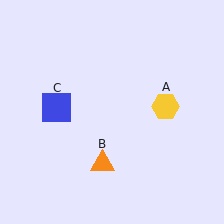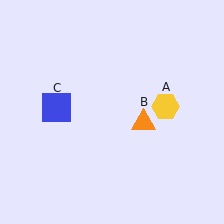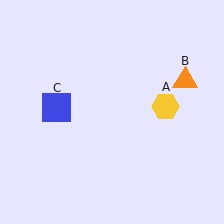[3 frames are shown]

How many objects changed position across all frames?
1 object changed position: orange triangle (object B).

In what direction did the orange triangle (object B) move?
The orange triangle (object B) moved up and to the right.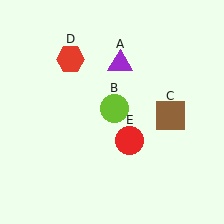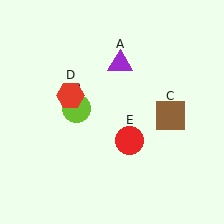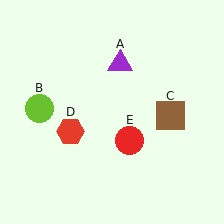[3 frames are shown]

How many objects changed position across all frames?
2 objects changed position: lime circle (object B), red hexagon (object D).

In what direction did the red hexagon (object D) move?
The red hexagon (object D) moved down.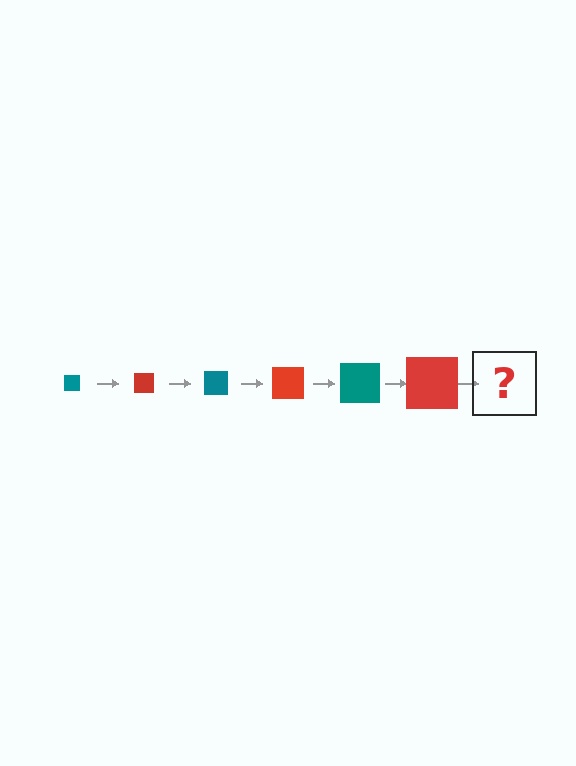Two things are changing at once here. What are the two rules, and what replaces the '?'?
The two rules are that the square grows larger each step and the color cycles through teal and red. The '?' should be a teal square, larger than the previous one.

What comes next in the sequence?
The next element should be a teal square, larger than the previous one.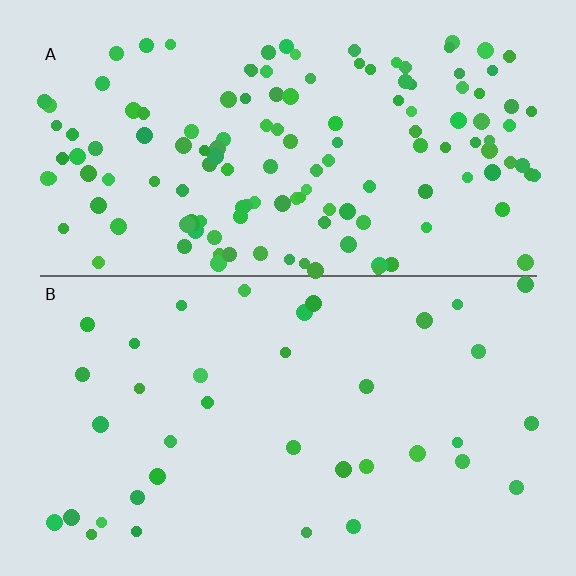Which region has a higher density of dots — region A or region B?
A (the top).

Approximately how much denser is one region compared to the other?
Approximately 3.8× — region A over region B.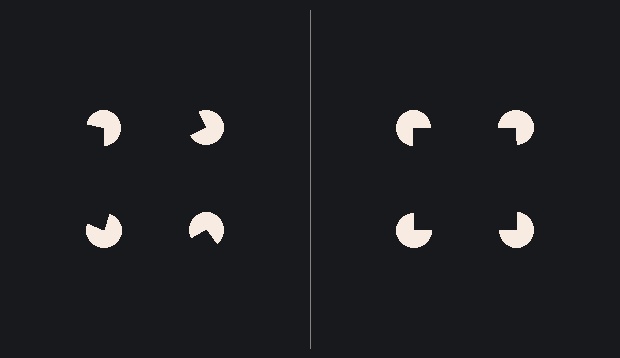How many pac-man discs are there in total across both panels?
8 — 4 on each side.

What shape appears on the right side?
An illusory square.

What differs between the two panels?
The pac-man discs are positioned identically on both sides; only the wedge orientations differ. On the right they align to a square; on the left they are misaligned.